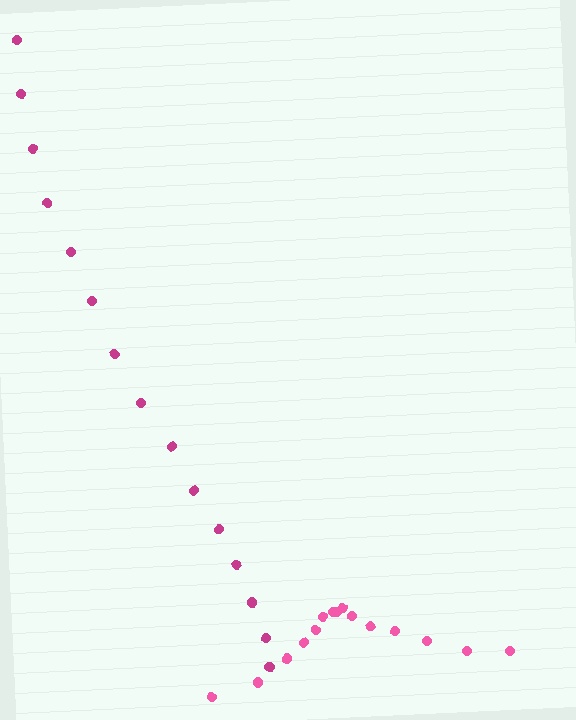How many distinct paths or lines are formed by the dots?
There are 2 distinct paths.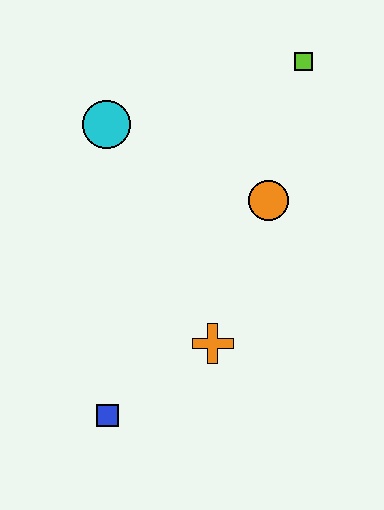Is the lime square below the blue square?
No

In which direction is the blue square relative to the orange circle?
The blue square is below the orange circle.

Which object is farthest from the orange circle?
The blue square is farthest from the orange circle.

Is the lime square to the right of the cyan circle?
Yes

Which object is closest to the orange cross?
The blue square is closest to the orange cross.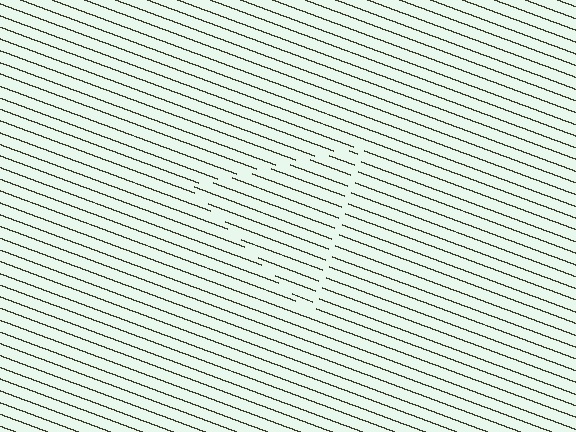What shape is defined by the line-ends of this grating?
An illusory triangle. The interior of the shape contains the same grating, shifted by half a period — the contour is defined by the phase discontinuity where line-ends from the inner and outer gratings abut.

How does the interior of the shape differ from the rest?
The interior of the shape contains the same grating, shifted by half a period — the contour is defined by the phase discontinuity where line-ends from the inner and outer gratings abut.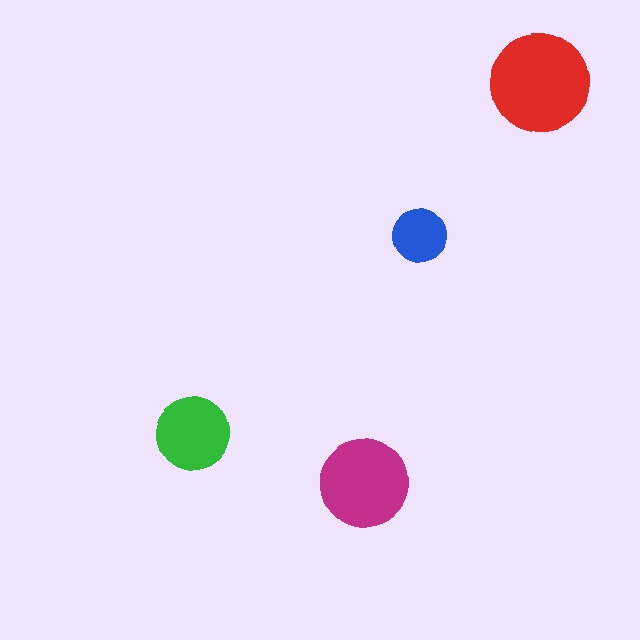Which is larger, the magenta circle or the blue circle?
The magenta one.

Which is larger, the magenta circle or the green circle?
The magenta one.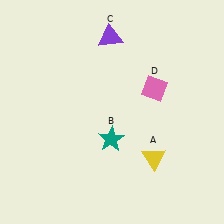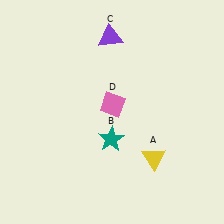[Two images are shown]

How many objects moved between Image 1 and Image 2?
1 object moved between the two images.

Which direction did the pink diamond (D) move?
The pink diamond (D) moved left.